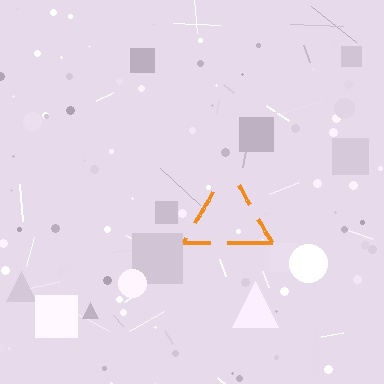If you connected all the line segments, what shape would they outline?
They would outline a triangle.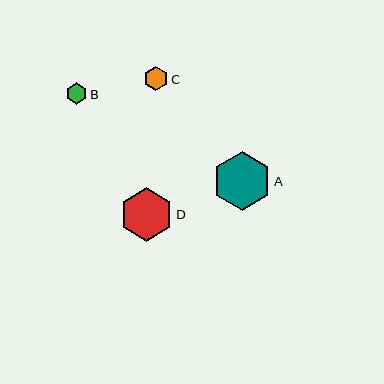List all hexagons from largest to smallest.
From largest to smallest: A, D, C, B.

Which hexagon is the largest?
Hexagon A is the largest with a size of approximately 59 pixels.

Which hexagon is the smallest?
Hexagon B is the smallest with a size of approximately 21 pixels.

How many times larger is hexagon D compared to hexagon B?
Hexagon D is approximately 2.5 times the size of hexagon B.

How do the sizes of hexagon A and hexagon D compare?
Hexagon A and hexagon D are approximately the same size.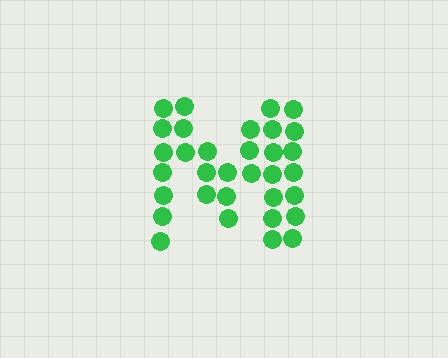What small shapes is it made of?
It is made of small circles.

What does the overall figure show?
The overall figure shows the letter M.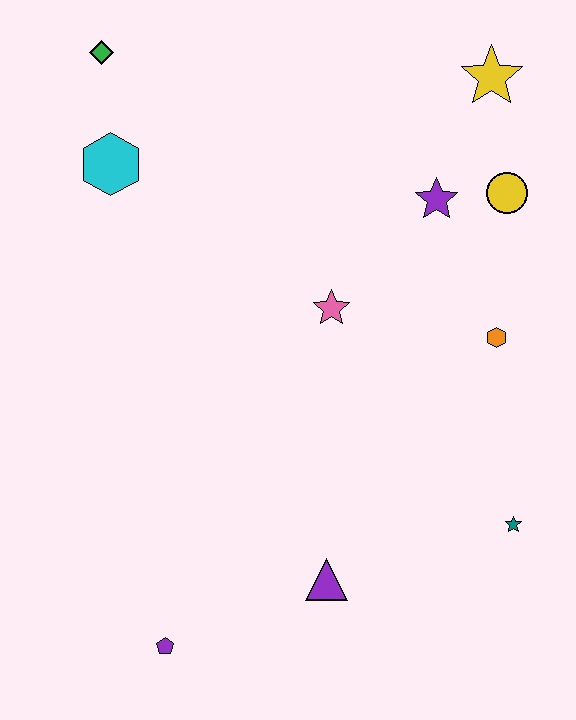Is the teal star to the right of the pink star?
Yes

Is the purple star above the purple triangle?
Yes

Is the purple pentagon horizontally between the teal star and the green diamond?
Yes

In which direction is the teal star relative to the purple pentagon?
The teal star is to the right of the purple pentagon.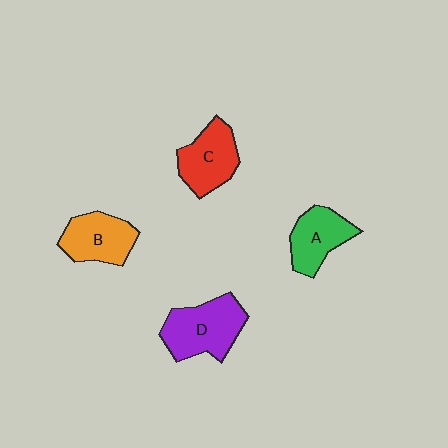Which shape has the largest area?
Shape D (purple).